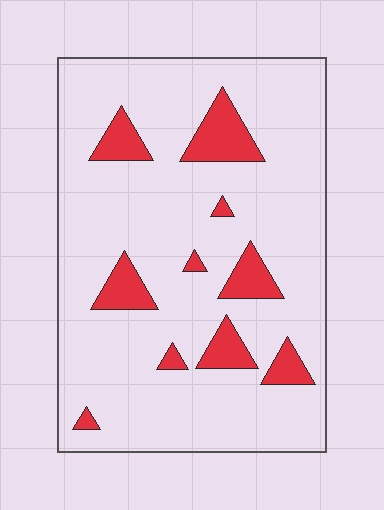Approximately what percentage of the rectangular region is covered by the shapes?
Approximately 15%.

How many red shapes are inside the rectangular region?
10.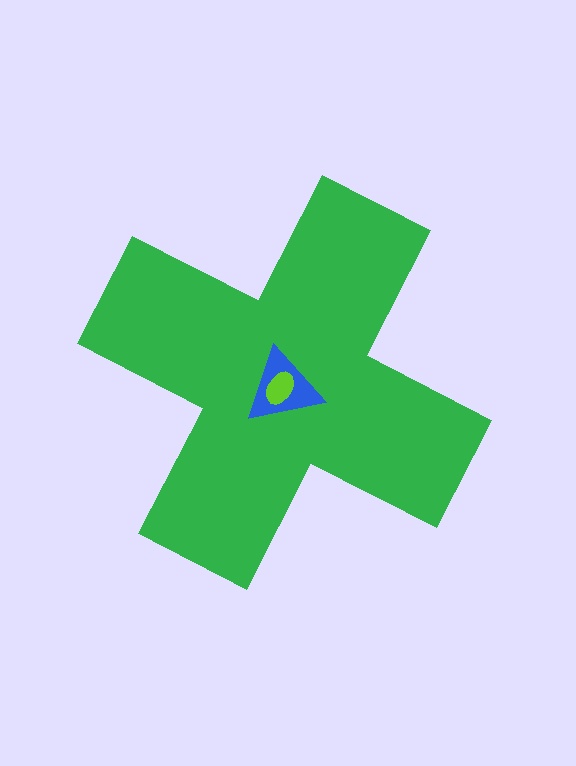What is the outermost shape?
The green cross.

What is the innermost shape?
The lime ellipse.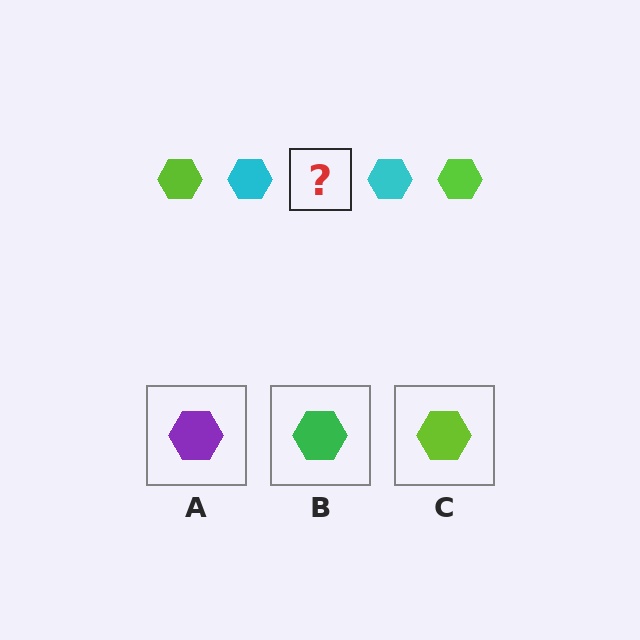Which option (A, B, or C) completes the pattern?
C.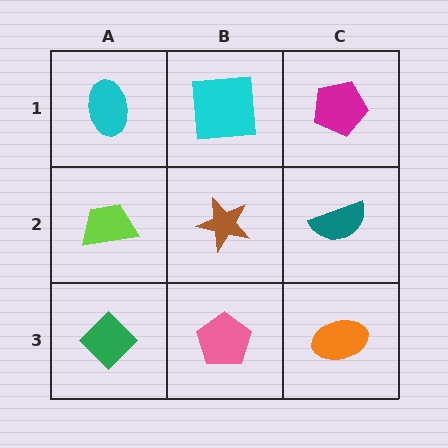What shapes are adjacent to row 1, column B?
A brown star (row 2, column B), a cyan ellipse (row 1, column A), a magenta pentagon (row 1, column C).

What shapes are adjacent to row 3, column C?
A teal semicircle (row 2, column C), a pink pentagon (row 3, column B).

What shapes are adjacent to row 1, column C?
A teal semicircle (row 2, column C), a cyan square (row 1, column B).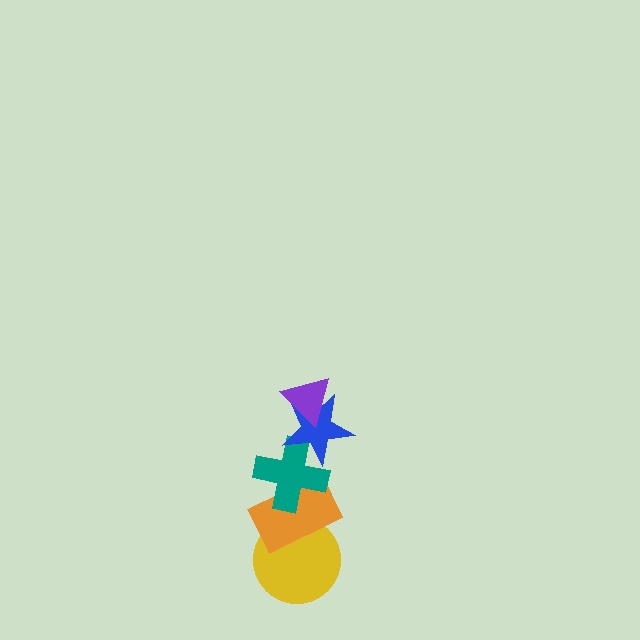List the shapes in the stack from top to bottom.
From top to bottom: the purple triangle, the blue star, the teal cross, the orange rectangle, the yellow circle.